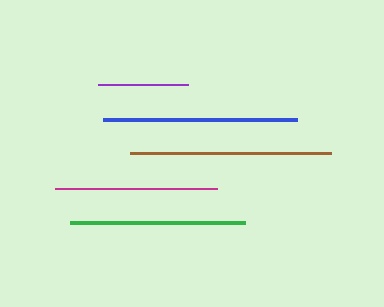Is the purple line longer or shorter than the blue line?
The blue line is longer than the purple line.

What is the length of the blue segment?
The blue segment is approximately 193 pixels long.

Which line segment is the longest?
The brown line is the longest at approximately 201 pixels.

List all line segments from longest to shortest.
From longest to shortest: brown, blue, green, magenta, purple.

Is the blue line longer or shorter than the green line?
The blue line is longer than the green line.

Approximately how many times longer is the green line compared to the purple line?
The green line is approximately 2.0 times the length of the purple line.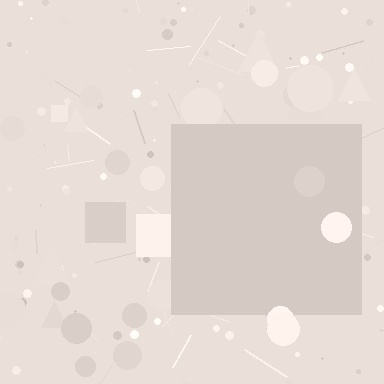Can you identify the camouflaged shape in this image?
The camouflaged shape is a square.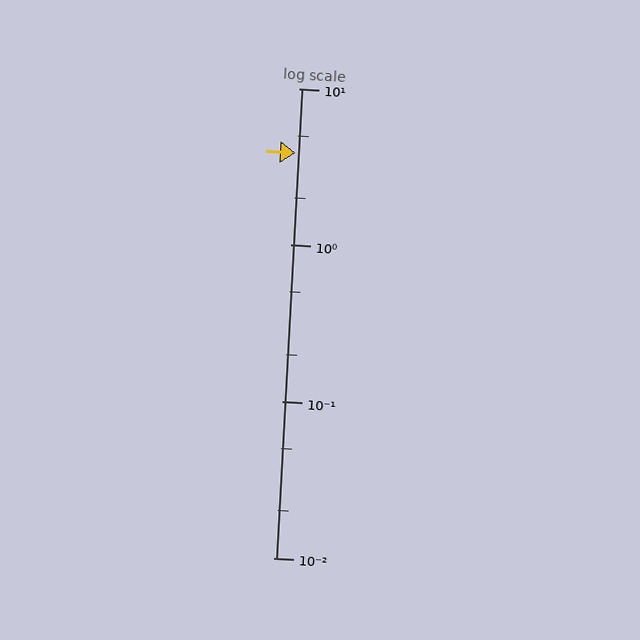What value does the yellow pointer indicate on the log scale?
The pointer indicates approximately 3.9.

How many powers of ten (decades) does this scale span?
The scale spans 3 decades, from 0.01 to 10.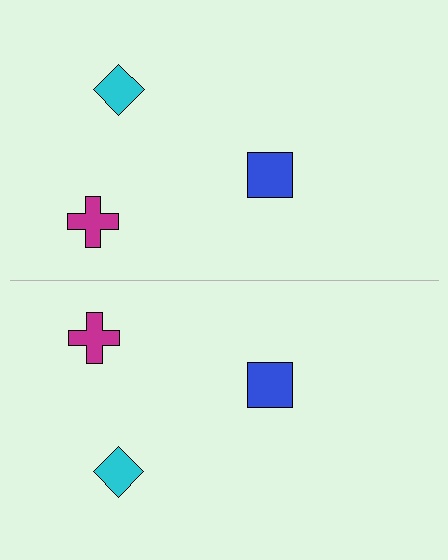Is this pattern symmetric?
Yes, this pattern has bilateral (reflection) symmetry.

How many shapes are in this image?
There are 6 shapes in this image.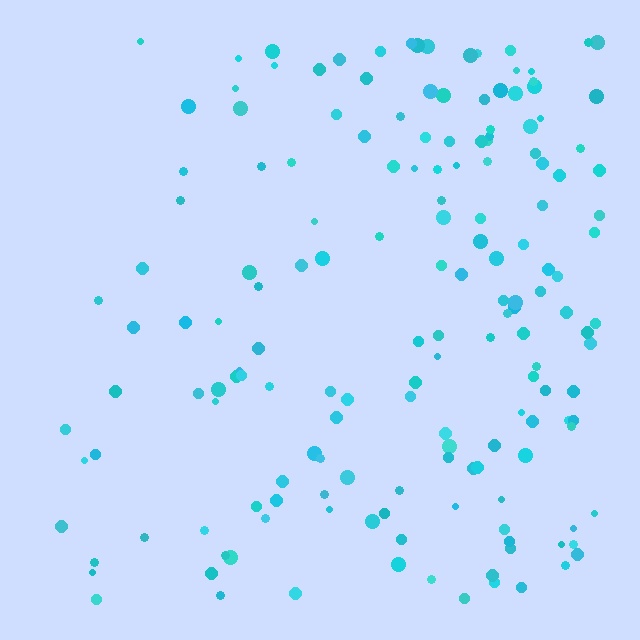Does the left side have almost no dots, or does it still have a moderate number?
Still a moderate number, just noticeably fewer than the right.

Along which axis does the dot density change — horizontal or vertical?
Horizontal.